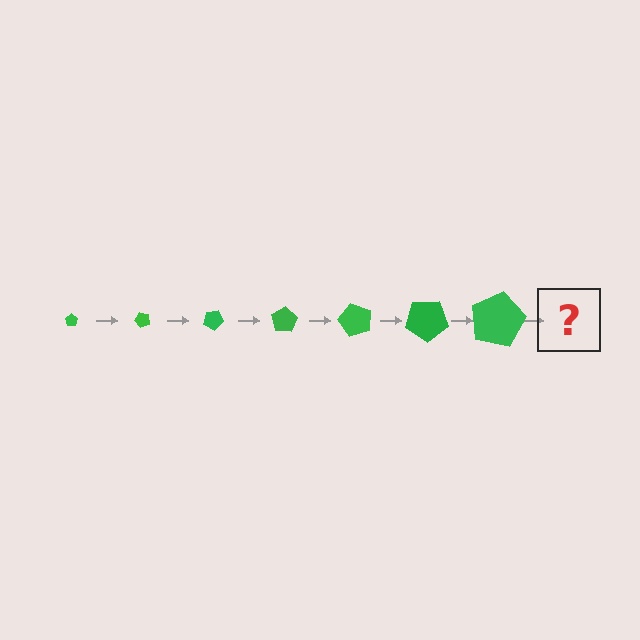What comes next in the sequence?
The next element should be a pentagon, larger than the previous one and rotated 350 degrees from the start.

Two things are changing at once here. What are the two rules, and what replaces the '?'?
The two rules are that the pentagon grows larger each step and it rotates 50 degrees each step. The '?' should be a pentagon, larger than the previous one and rotated 350 degrees from the start.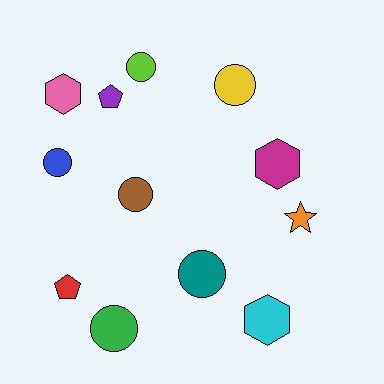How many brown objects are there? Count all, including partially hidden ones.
There is 1 brown object.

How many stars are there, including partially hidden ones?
There is 1 star.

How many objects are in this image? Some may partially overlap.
There are 12 objects.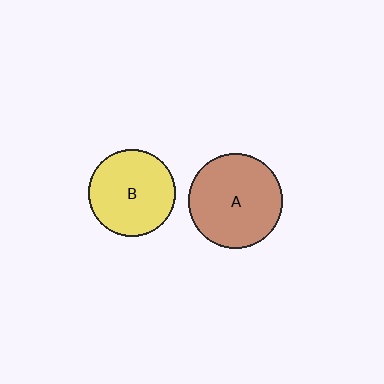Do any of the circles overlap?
No, none of the circles overlap.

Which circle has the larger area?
Circle A (brown).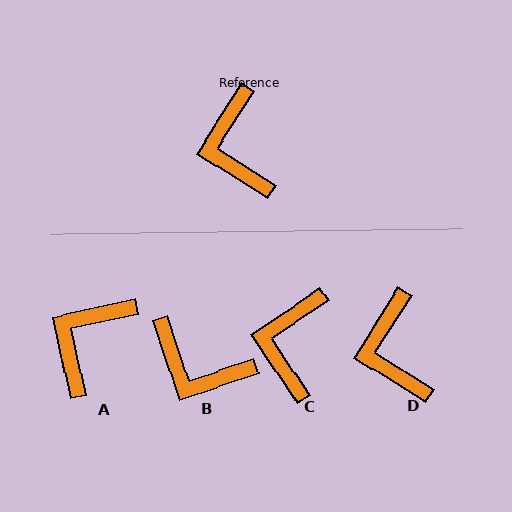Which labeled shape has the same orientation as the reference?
D.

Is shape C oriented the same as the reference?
No, it is off by about 25 degrees.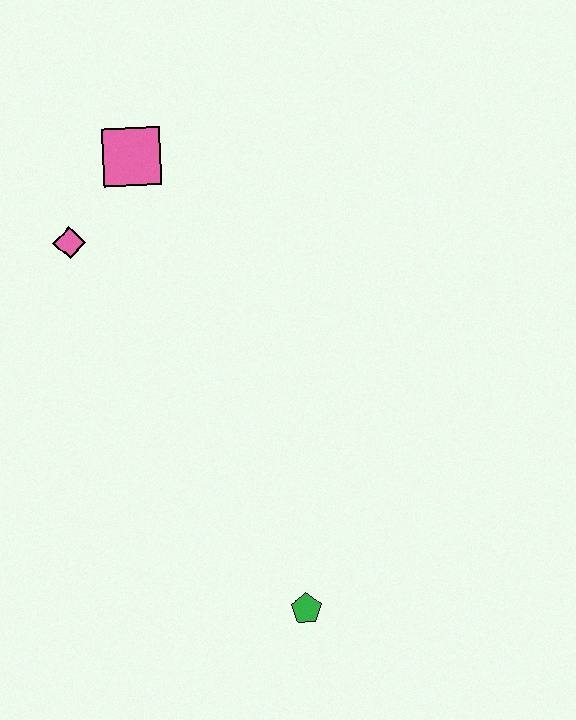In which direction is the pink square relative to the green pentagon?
The pink square is above the green pentagon.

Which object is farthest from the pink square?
The green pentagon is farthest from the pink square.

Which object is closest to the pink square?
The pink diamond is closest to the pink square.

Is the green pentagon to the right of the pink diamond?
Yes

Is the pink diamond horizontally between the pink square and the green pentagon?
No